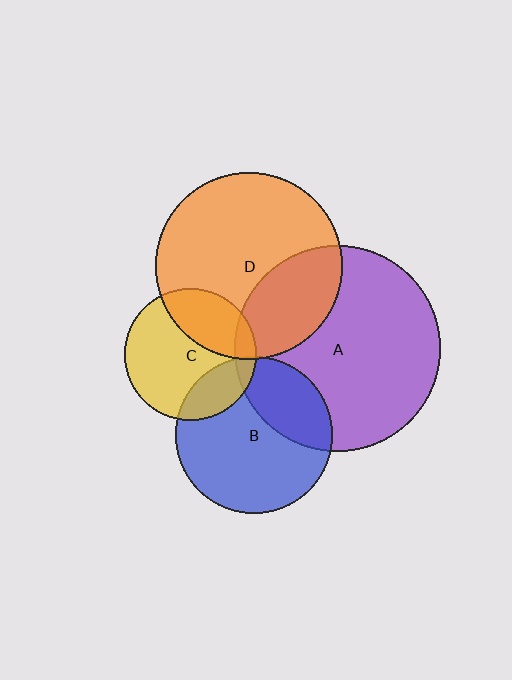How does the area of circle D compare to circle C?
Approximately 2.0 times.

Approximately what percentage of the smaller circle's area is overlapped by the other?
Approximately 20%.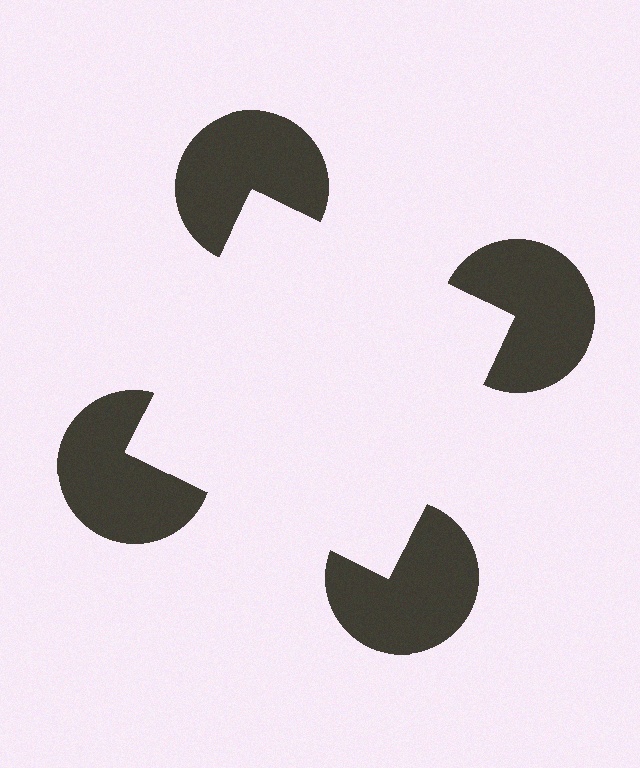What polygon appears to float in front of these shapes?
An illusory square — its edges are inferred from the aligned wedge cuts in the pac-man discs, not physically drawn.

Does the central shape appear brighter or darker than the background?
It typically appears slightly brighter than the background, even though no actual brightness change is drawn.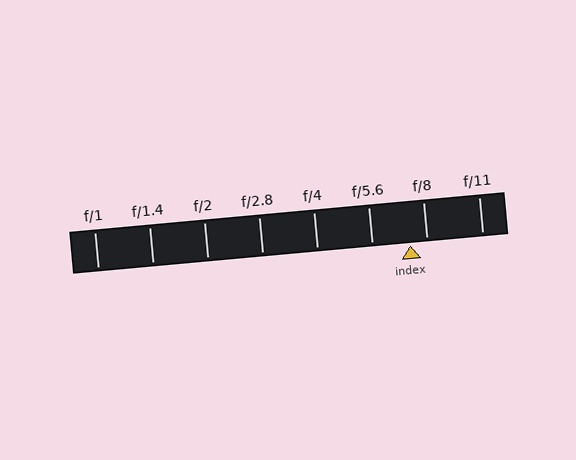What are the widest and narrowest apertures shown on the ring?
The widest aperture shown is f/1 and the narrowest is f/11.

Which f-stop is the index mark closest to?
The index mark is closest to f/8.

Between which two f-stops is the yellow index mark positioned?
The index mark is between f/5.6 and f/8.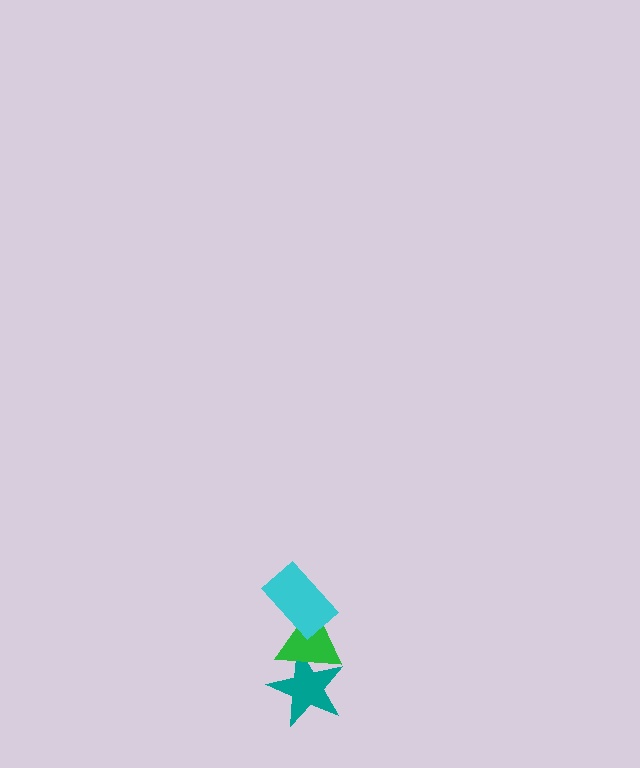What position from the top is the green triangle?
The green triangle is 2nd from the top.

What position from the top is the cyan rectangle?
The cyan rectangle is 1st from the top.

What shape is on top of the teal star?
The green triangle is on top of the teal star.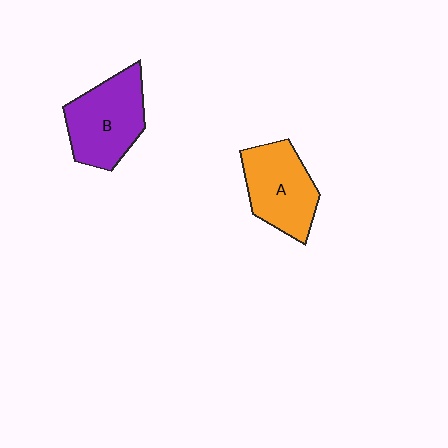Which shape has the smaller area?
Shape A (orange).